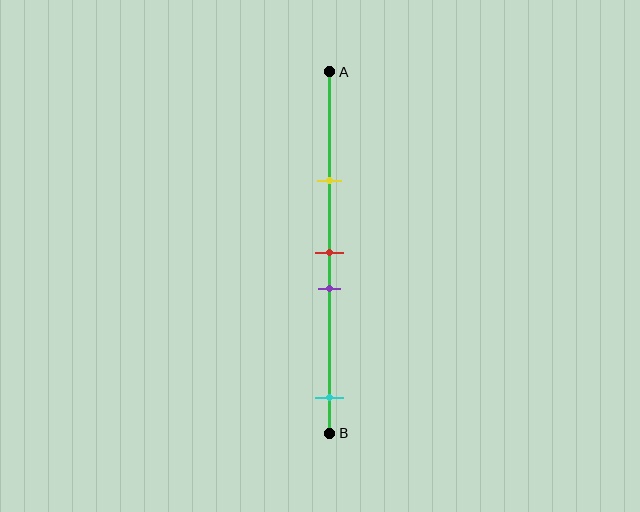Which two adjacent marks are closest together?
The red and purple marks are the closest adjacent pair.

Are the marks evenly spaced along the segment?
No, the marks are not evenly spaced.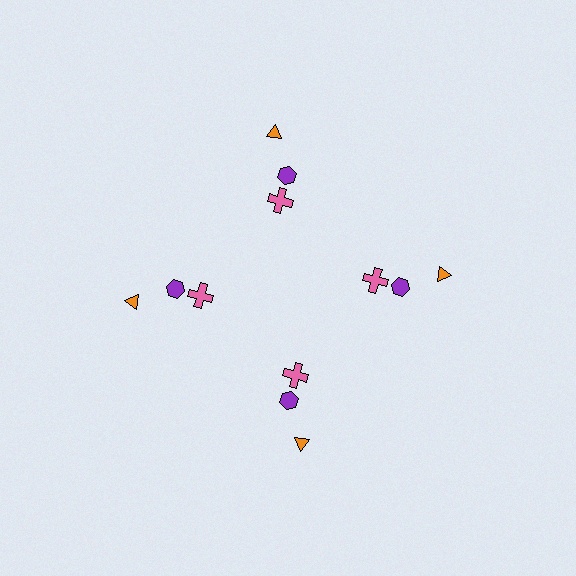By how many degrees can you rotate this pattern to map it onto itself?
The pattern maps onto itself every 90 degrees of rotation.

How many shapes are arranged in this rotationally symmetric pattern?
There are 12 shapes, arranged in 4 groups of 3.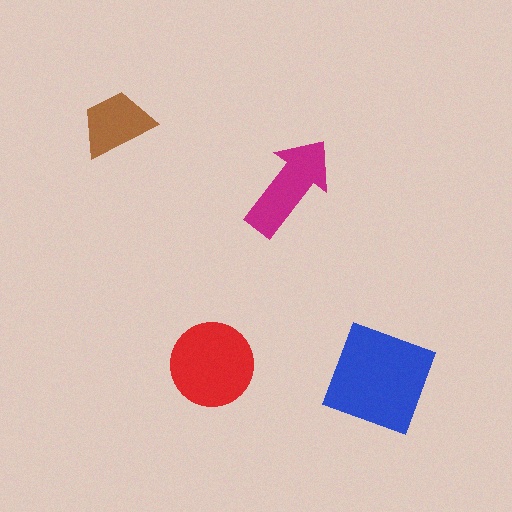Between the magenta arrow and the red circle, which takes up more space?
The red circle.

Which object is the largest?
The blue square.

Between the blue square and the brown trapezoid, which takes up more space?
The blue square.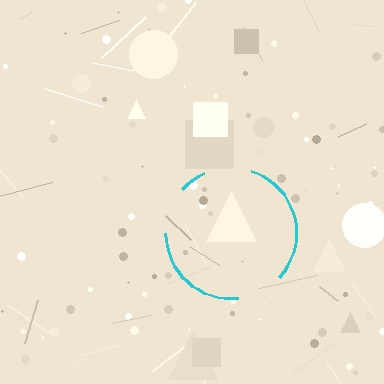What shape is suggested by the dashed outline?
The dashed outline suggests a circle.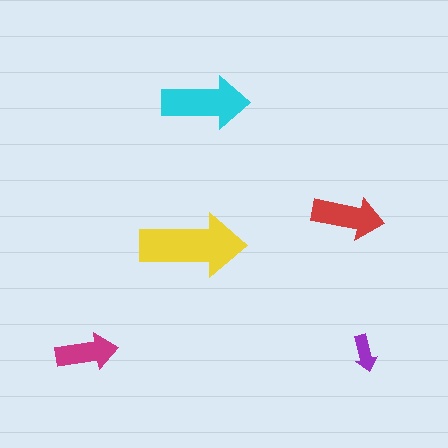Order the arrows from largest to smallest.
the yellow one, the cyan one, the red one, the magenta one, the purple one.